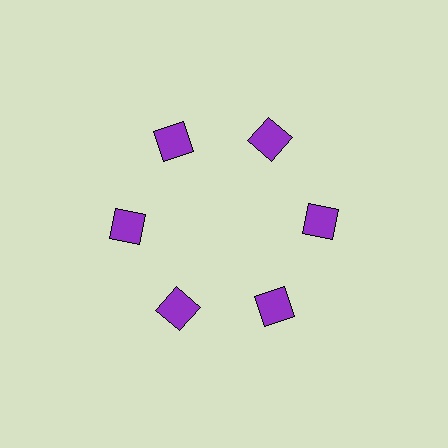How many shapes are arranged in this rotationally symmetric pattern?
There are 6 shapes, arranged in 6 groups of 1.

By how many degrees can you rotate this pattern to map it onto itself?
The pattern maps onto itself every 60 degrees of rotation.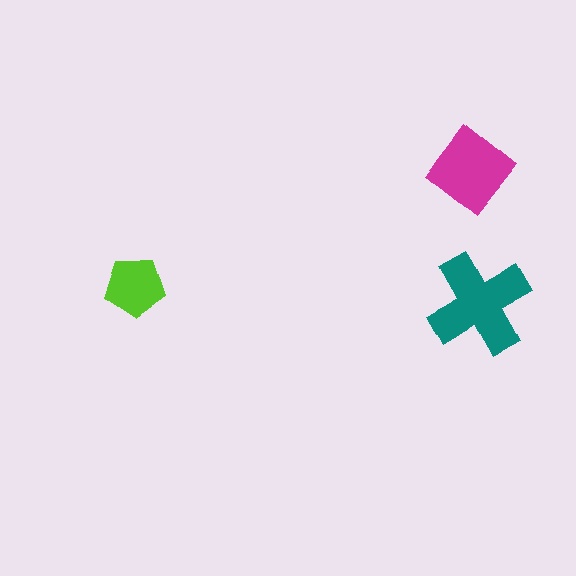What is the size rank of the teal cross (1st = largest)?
1st.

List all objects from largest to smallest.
The teal cross, the magenta diamond, the lime pentagon.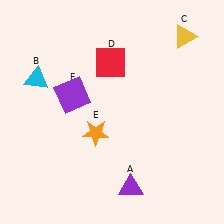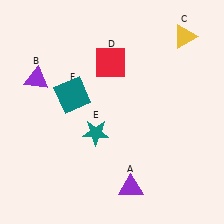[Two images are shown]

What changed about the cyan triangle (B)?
In Image 1, B is cyan. In Image 2, it changed to purple.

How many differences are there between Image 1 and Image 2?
There are 3 differences between the two images.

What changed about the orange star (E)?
In Image 1, E is orange. In Image 2, it changed to teal.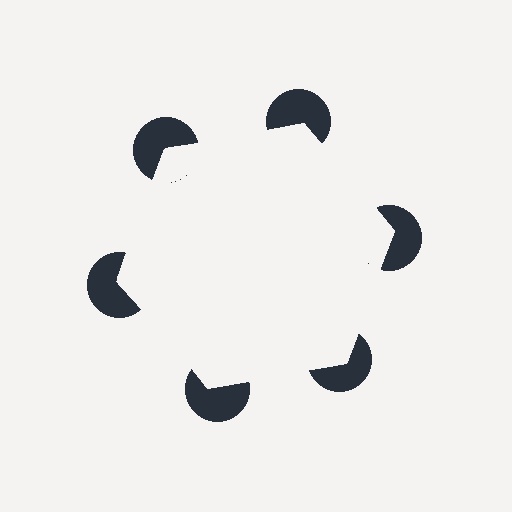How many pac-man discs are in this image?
There are 6 — one at each vertex of the illusory hexagon.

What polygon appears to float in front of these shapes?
An illusory hexagon — its edges are inferred from the aligned wedge cuts in the pac-man discs, not physically drawn.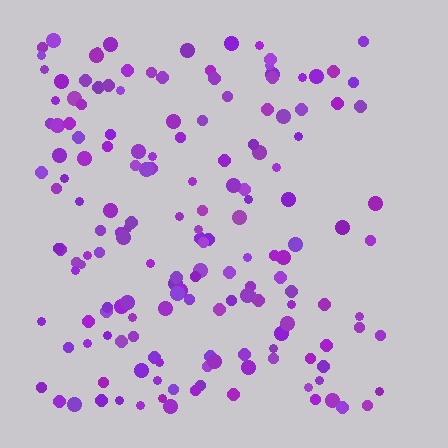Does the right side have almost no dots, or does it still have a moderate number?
Still a moderate number, just noticeably fewer than the left.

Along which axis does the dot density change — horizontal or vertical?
Horizontal.